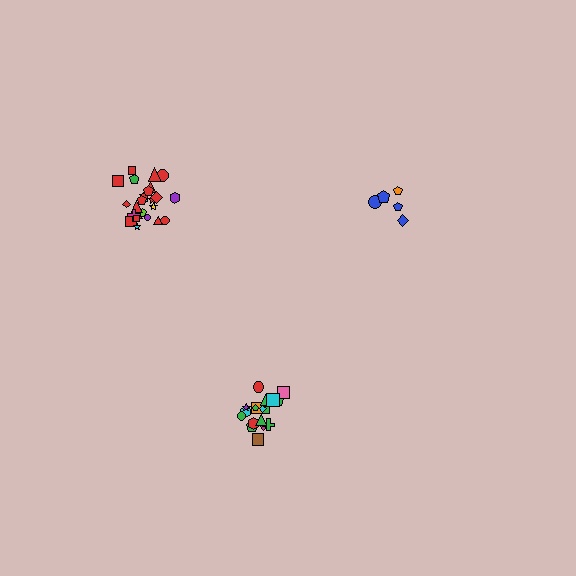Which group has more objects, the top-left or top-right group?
The top-left group.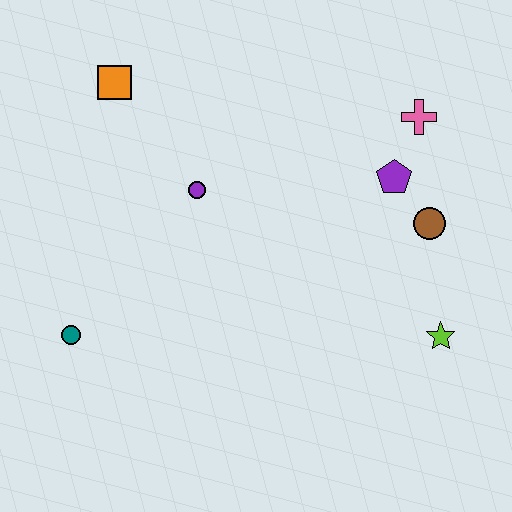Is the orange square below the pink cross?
No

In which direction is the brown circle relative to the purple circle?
The brown circle is to the right of the purple circle.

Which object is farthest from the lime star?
The orange square is farthest from the lime star.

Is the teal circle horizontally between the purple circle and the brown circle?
No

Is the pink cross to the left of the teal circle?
No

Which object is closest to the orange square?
The purple circle is closest to the orange square.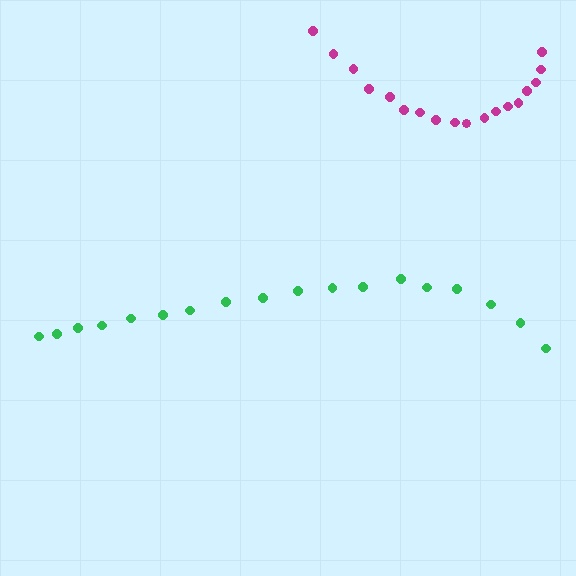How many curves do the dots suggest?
There are 2 distinct paths.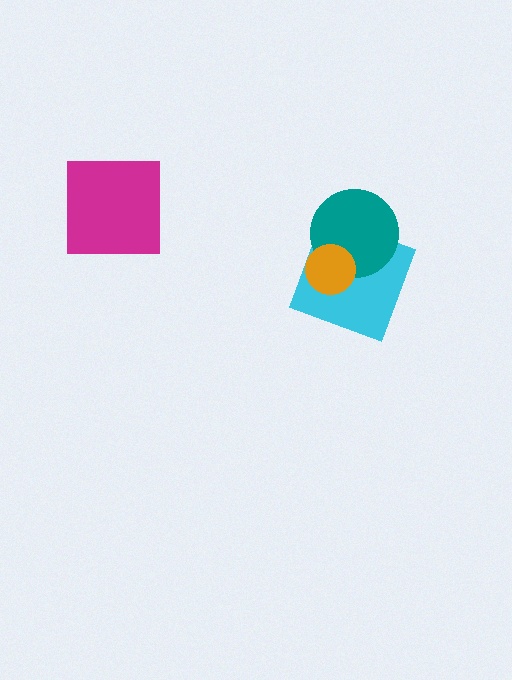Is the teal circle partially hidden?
Yes, it is partially covered by another shape.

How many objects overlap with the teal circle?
2 objects overlap with the teal circle.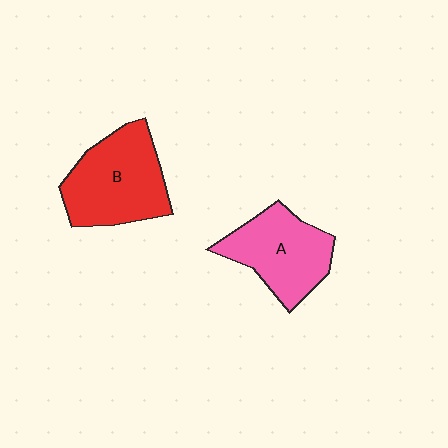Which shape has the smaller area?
Shape A (pink).